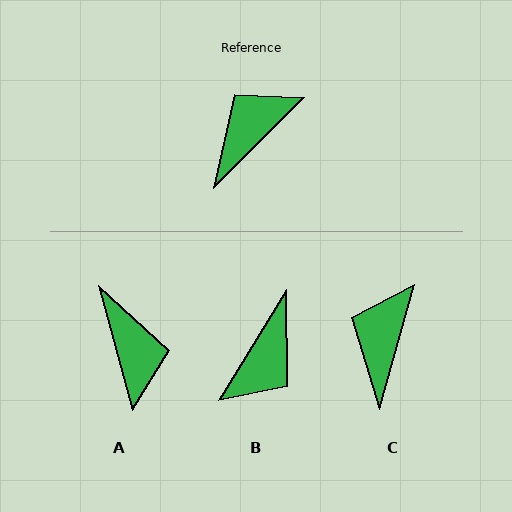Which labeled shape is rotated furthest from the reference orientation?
B, about 167 degrees away.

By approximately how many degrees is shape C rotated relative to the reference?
Approximately 29 degrees counter-clockwise.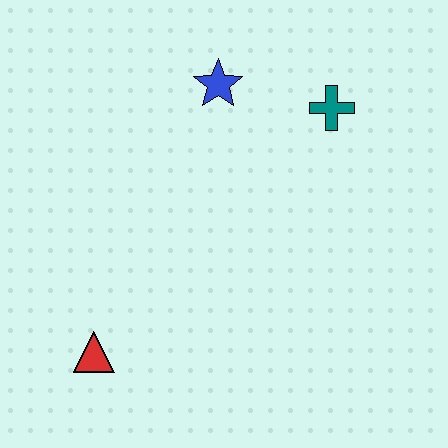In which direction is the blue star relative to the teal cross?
The blue star is to the left of the teal cross.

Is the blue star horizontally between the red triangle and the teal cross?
Yes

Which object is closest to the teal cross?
The blue star is closest to the teal cross.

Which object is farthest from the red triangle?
The teal cross is farthest from the red triangle.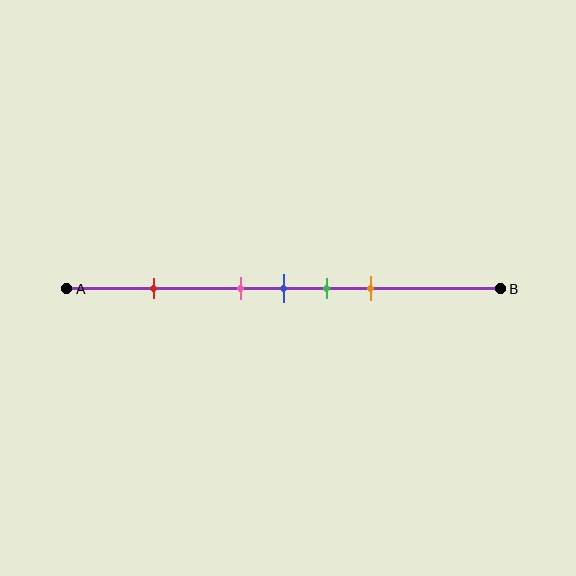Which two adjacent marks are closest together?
The pink and blue marks are the closest adjacent pair.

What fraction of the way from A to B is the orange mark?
The orange mark is approximately 70% (0.7) of the way from A to B.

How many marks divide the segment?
There are 5 marks dividing the segment.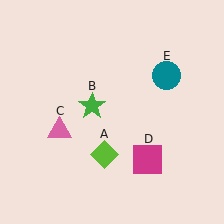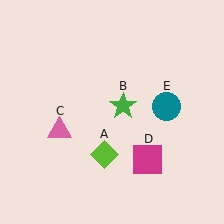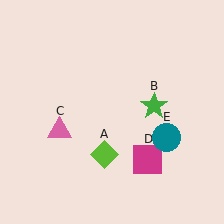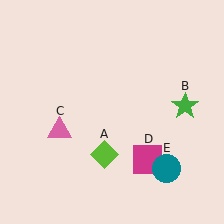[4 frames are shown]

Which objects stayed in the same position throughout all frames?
Lime diamond (object A) and pink triangle (object C) and magenta square (object D) remained stationary.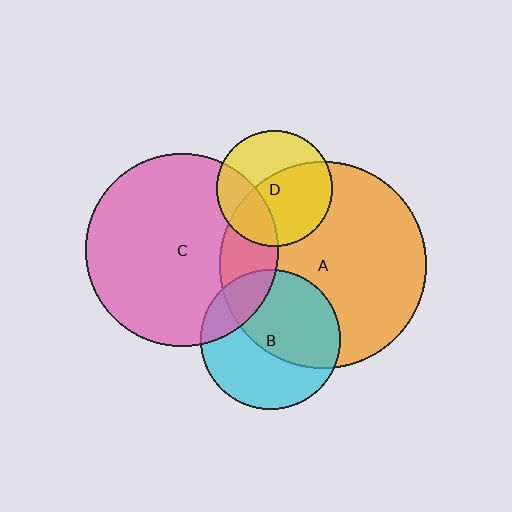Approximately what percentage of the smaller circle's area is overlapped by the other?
Approximately 20%.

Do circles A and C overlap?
Yes.